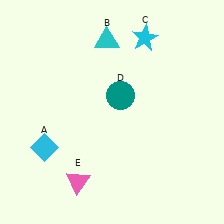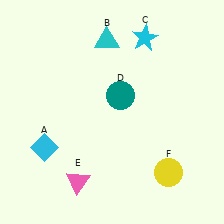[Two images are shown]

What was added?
A yellow circle (F) was added in Image 2.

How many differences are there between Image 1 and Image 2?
There is 1 difference between the two images.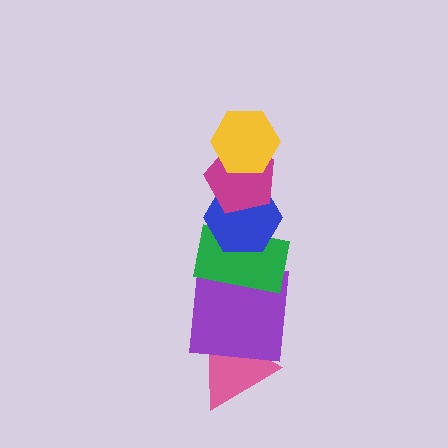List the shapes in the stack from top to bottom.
From top to bottom: the yellow hexagon, the magenta pentagon, the blue hexagon, the green rectangle, the purple square, the pink triangle.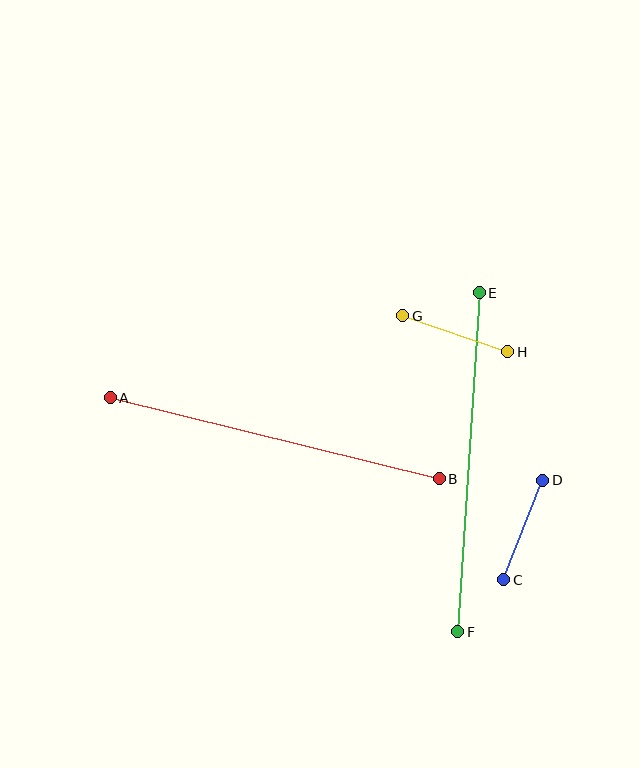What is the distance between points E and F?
The distance is approximately 340 pixels.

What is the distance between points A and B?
The distance is approximately 339 pixels.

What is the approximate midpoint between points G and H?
The midpoint is at approximately (455, 334) pixels.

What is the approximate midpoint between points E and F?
The midpoint is at approximately (468, 462) pixels.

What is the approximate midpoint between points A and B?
The midpoint is at approximately (275, 438) pixels.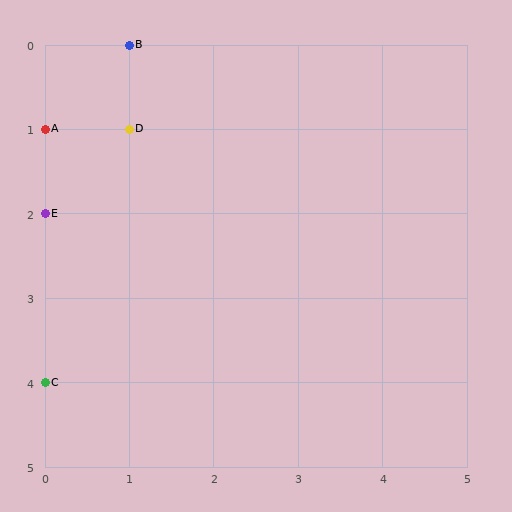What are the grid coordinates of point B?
Point B is at grid coordinates (1, 0).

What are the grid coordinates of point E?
Point E is at grid coordinates (0, 2).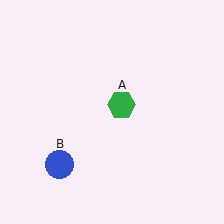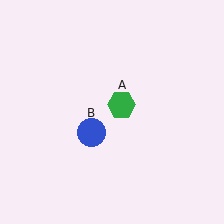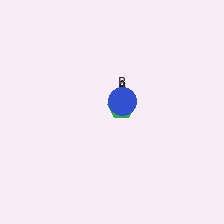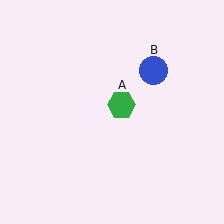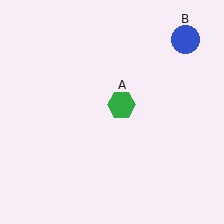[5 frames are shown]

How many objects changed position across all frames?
1 object changed position: blue circle (object B).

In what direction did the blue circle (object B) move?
The blue circle (object B) moved up and to the right.